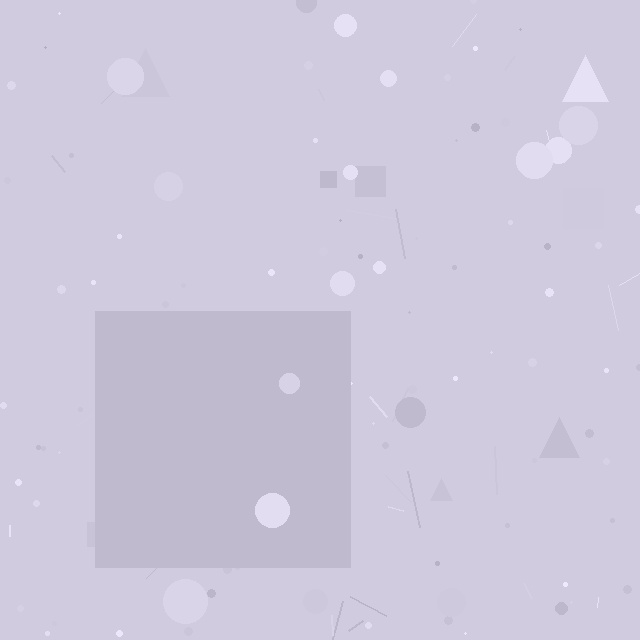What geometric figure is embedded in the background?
A square is embedded in the background.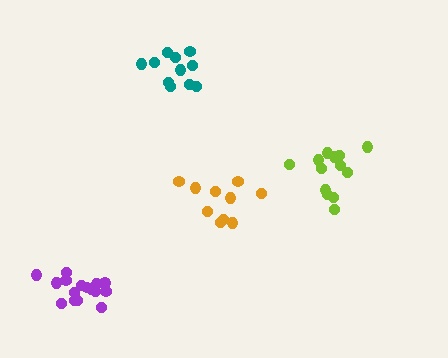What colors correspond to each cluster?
The clusters are colored: orange, teal, purple, lime.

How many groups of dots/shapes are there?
There are 4 groups.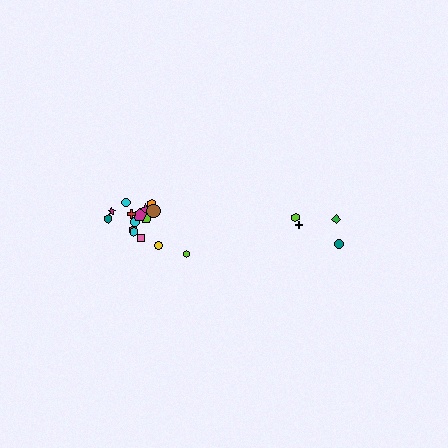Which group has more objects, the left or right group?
The left group.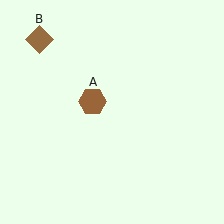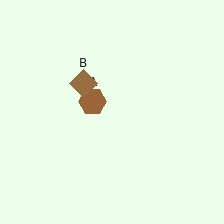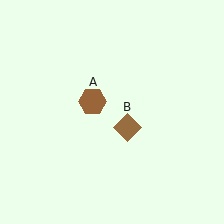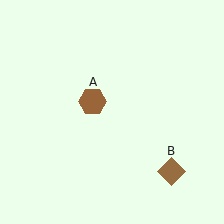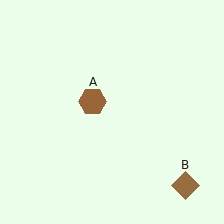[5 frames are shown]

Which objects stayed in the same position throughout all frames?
Brown hexagon (object A) remained stationary.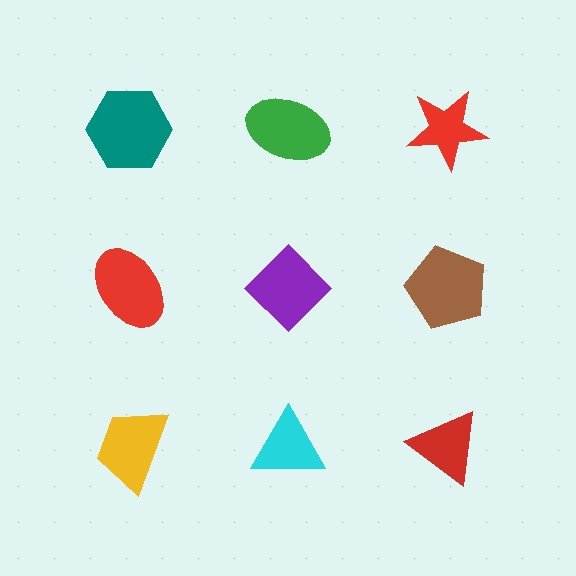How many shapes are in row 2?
3 shapes.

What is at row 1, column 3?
A red star.